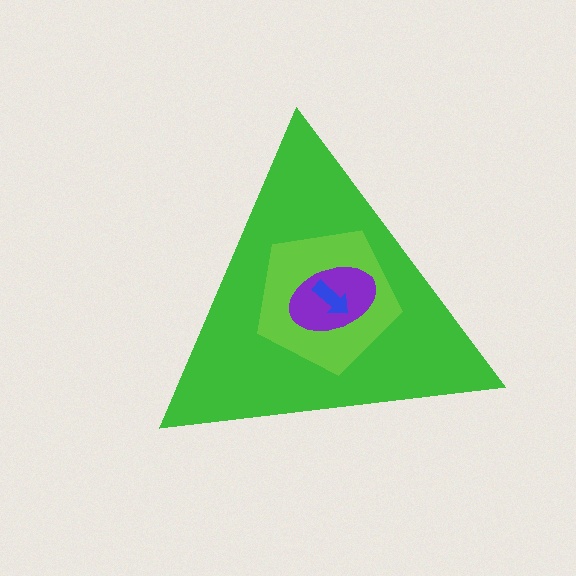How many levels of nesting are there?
4.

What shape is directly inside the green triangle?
The lime pentagon.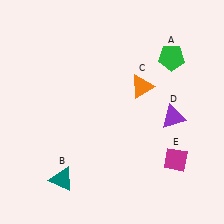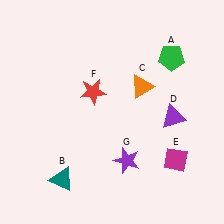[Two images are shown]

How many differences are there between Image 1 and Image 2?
There are 2 differences between the two images.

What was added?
A red star (F), a purple star (G) were added in Image 2.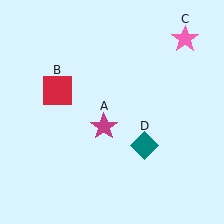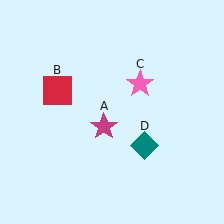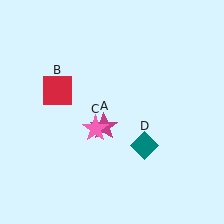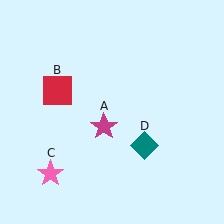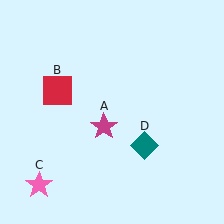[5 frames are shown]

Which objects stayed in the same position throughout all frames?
Magenta star (object A) and red square (object B) and teal diamond (object D) remained stationary.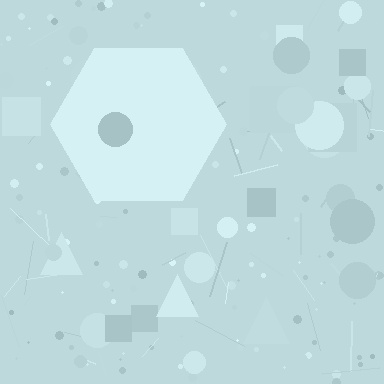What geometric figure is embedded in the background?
A hexagon is embedded in the background.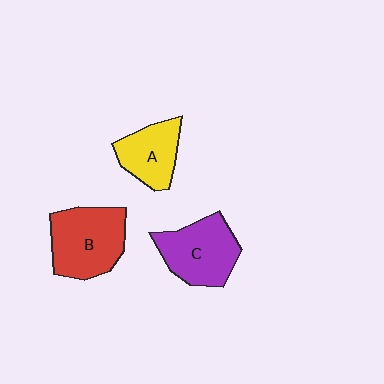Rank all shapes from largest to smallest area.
From largest to smallest: B (red), C (purple), A (yellow).